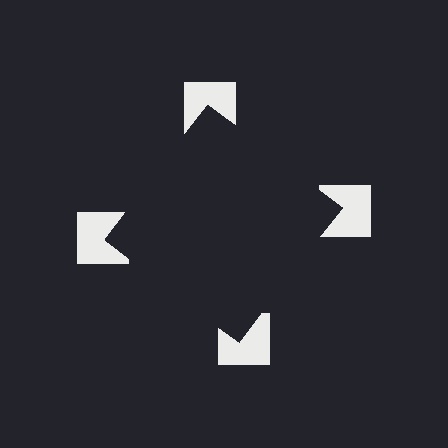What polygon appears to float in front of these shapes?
An illusory square — its edges are inferred from the aligned wedge cuts in the notched squares, not physically drawn.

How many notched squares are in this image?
There are 4 — one at each vertex of the illusory square.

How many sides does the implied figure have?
4 sides.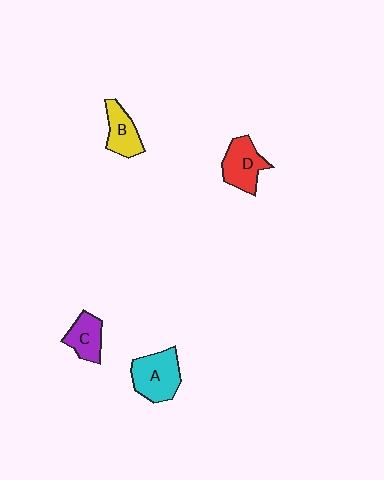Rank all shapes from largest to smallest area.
From largest to smallest: A (cyan), D (red), B (yellow), C (purple).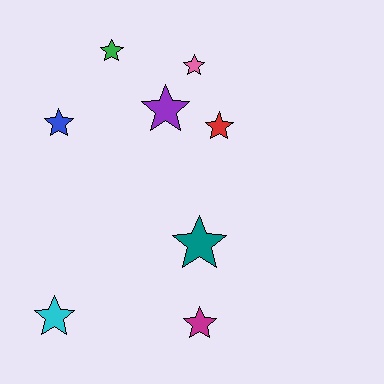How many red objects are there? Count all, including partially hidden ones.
There is 1 red object.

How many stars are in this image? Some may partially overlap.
There are 8 stars.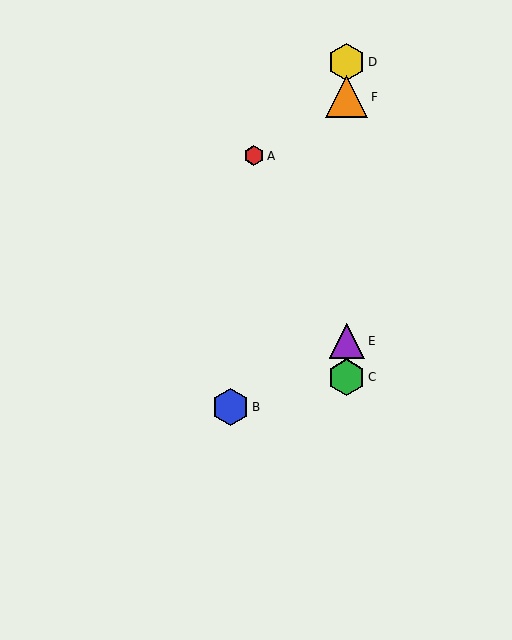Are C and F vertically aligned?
Yes, both are at x≈347.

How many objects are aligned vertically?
4 objects (C, D, E, F) are aligned vertically.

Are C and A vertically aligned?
No, C is at x≈347 and A is at x≈254.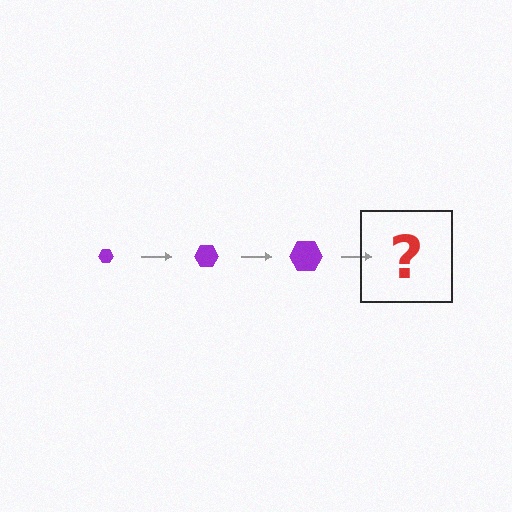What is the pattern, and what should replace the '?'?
The pattern is that the hexagon gets progressively larger each step. The '?' should be a purple hexagon, larger than the previous one.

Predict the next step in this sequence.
The next step is a purple hexagon, larger than the previous one.